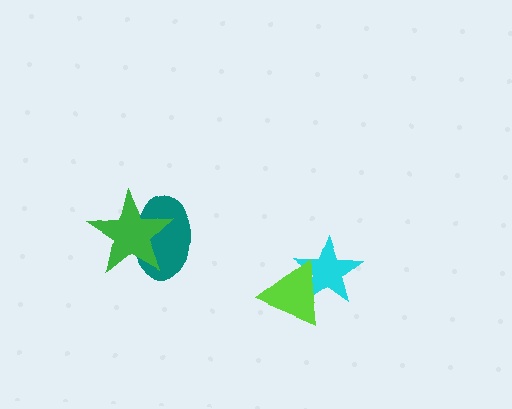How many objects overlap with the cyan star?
1 object overlaps with the cyan star.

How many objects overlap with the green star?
1 object overlaps with the green star.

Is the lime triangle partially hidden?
No, no other shape covers it.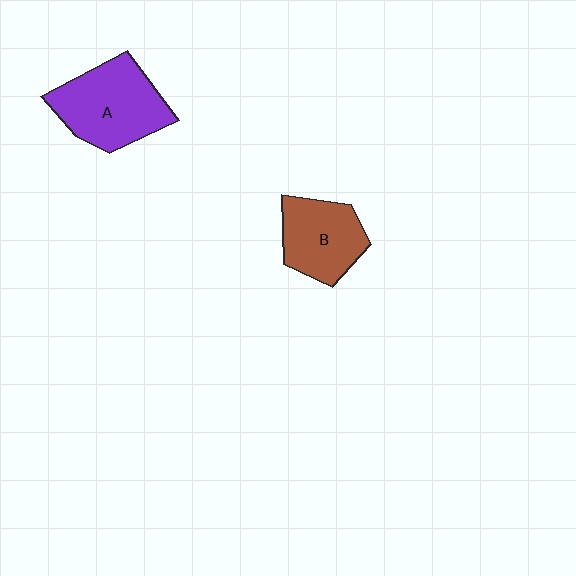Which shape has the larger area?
Shape A (purple).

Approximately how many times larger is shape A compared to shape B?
Approximately 1.3 times.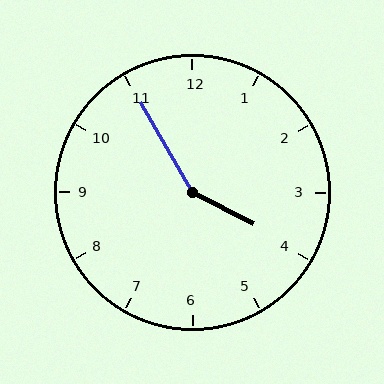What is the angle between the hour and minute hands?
Approximately 148 degrees.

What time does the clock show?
3:55.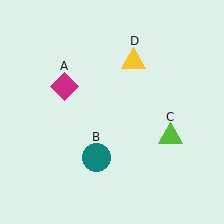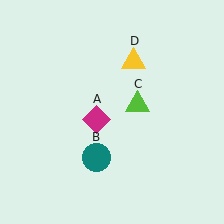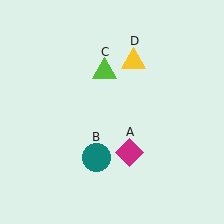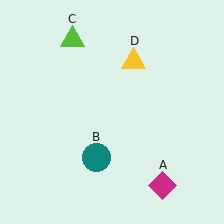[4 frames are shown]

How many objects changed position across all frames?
2 objects changed position: magenta diamond (object A), lime triangle (object C).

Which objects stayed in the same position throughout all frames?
Teal circle (object B) and yellow triangle (object D) remained stationary.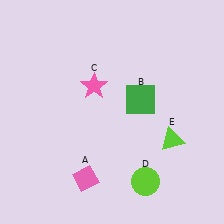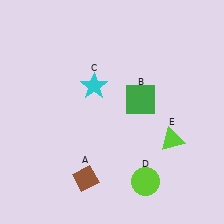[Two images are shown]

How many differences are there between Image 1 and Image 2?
There are 2 differences between the two images.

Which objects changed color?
A changed from pink to brown. C changed from pink to cyan.